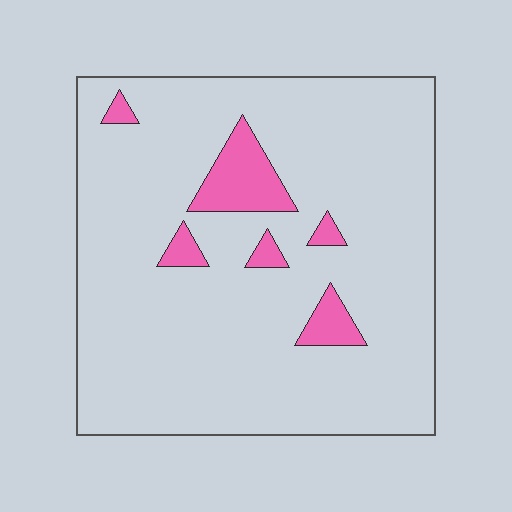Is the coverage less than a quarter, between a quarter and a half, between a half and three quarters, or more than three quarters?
Less than a quarter.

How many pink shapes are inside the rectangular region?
6.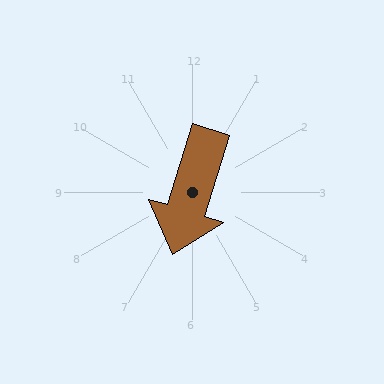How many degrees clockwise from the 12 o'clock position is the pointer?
Approximately 197 degrees.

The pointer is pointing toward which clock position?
Roughly 7 o'clock.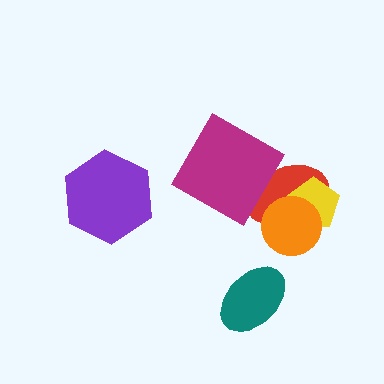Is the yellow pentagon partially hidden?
Yes, it is partially covered by another shape.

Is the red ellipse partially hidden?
Yes, it is partially covered by another shape.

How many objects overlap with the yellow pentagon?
2 objects overlap with the yellow pentagon.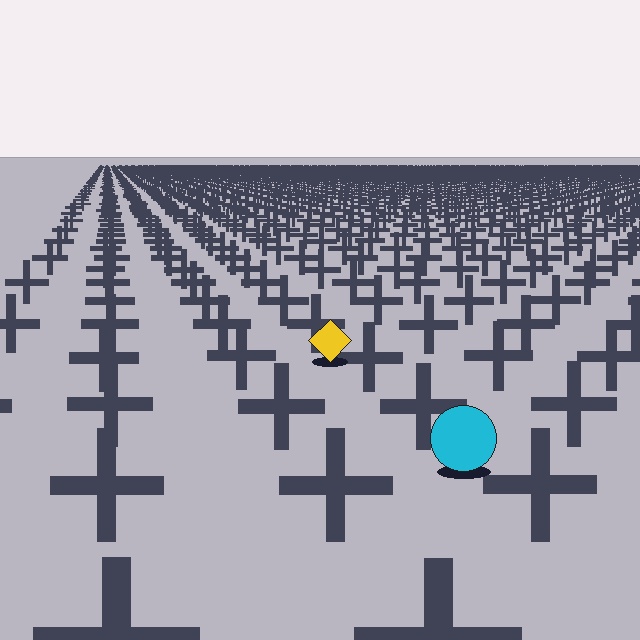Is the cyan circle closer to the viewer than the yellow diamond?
Yes. The cyan circle is closer — you can tell from the texture gradient: the ground texture is coarser near it.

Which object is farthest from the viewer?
The yellow diamond is farthest from the viewer. It appears smaller and the ground texture around it is denser.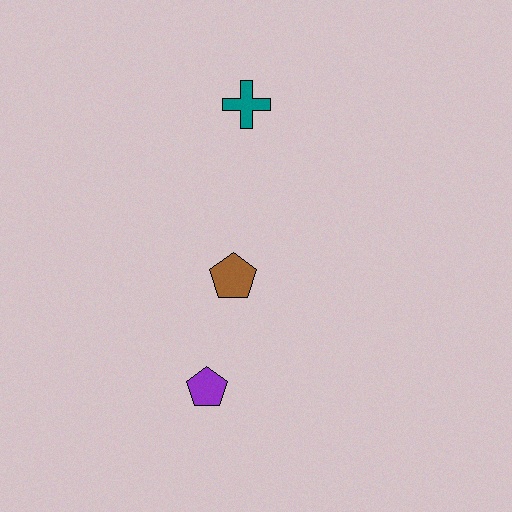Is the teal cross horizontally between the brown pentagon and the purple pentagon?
No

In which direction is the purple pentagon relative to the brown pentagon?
The purple pentagon is below the brown pentagon.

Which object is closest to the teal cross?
The brown pentagon is closest to the teal cross.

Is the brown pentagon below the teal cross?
Yes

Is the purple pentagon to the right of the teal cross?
No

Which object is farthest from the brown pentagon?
The teal cross is farthest from the brown pentagon.